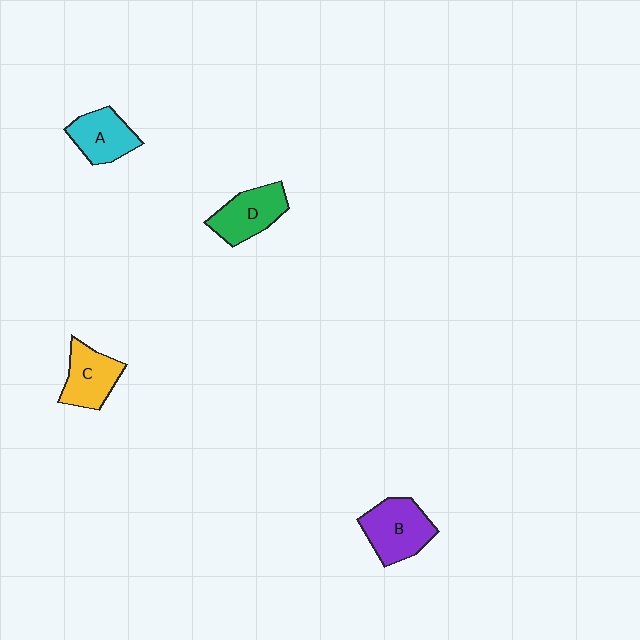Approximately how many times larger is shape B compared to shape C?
Approximately 1.2 times.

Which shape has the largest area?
Shape B (purple).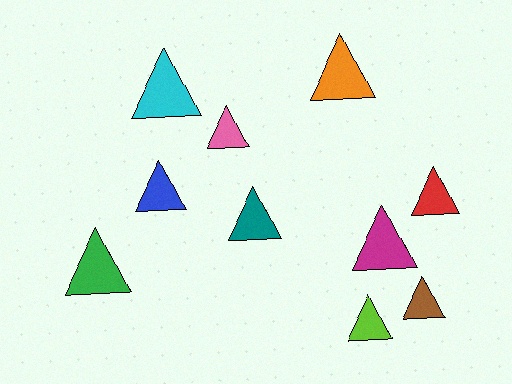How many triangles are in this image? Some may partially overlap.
There are 10 triangles.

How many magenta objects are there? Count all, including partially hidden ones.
There is 1 magenta object.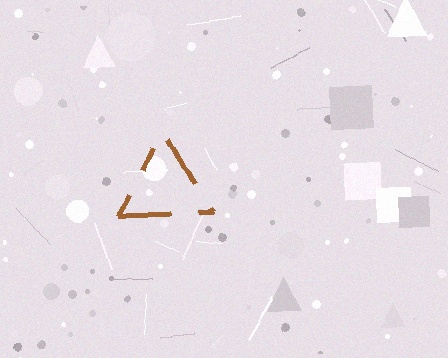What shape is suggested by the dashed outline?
The dashed outline suggests a triangle.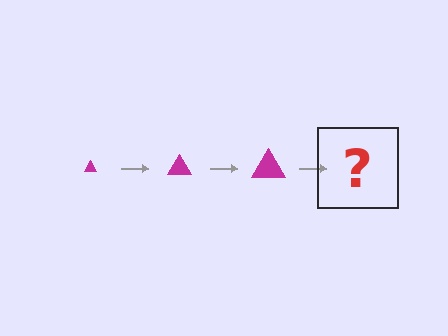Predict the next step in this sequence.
The next step is a magenta triangle, larger than the previous one.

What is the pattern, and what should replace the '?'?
The pattern is that the triangle gets progressively larger each step. The '?' should be a magenta triangle, larger than the previous one.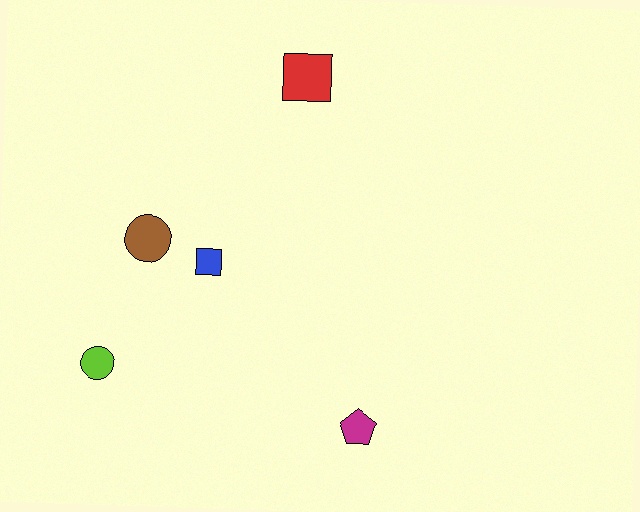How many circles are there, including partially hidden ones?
There are 2 circles.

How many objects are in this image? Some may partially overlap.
There are 5 objects.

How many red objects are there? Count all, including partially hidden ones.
There is 1 red object.